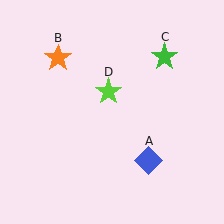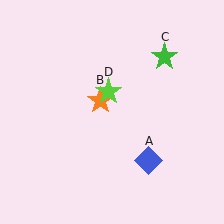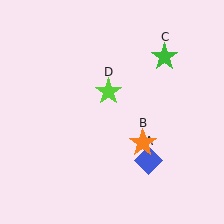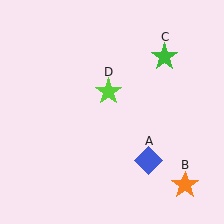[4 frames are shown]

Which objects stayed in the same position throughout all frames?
Blue diamond (object A) and green star (object C) and lime star (object D) remained stationary.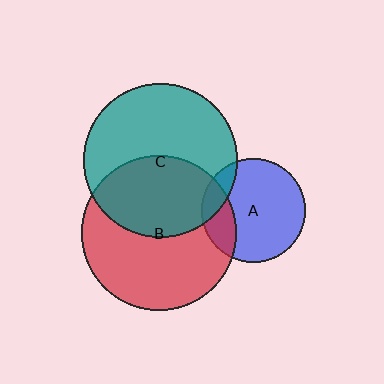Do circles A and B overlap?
Yes.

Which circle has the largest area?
Circle B (red).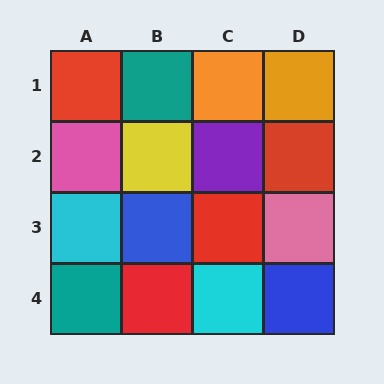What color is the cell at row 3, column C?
Red.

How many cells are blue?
2 cells are blue.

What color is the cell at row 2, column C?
Purple.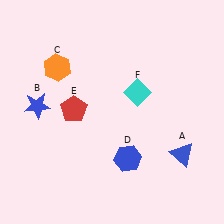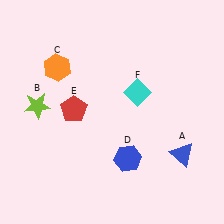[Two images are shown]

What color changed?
The star (B) changed from blue in Image 1 to lime in Image 2.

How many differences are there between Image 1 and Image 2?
There is 1 difference between the two images.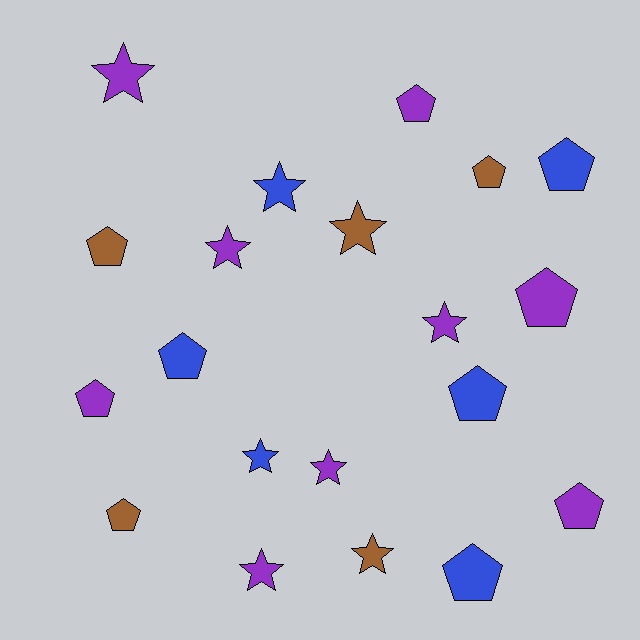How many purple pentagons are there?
There are 4 purple pentagons.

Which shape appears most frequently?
Pentagon, with 11 objects.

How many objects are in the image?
There are 20 objects.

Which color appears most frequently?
Purple, with 9 objects.